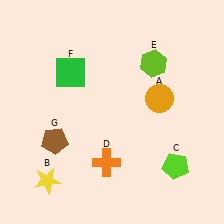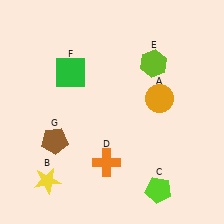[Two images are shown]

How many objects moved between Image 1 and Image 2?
1 object moved between the two images.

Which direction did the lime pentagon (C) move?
The lime pentagon (C) moved down.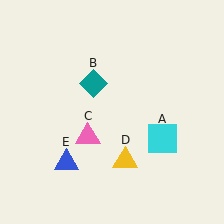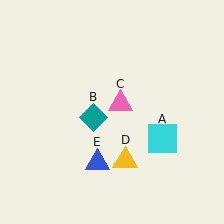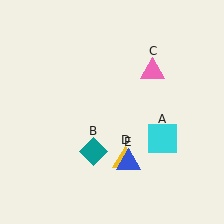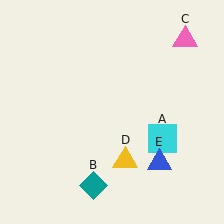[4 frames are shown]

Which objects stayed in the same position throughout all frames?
Cyan square (object A) and yellow triangle (object D) remained stationary.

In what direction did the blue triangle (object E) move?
The blue triangle (object E) moved right.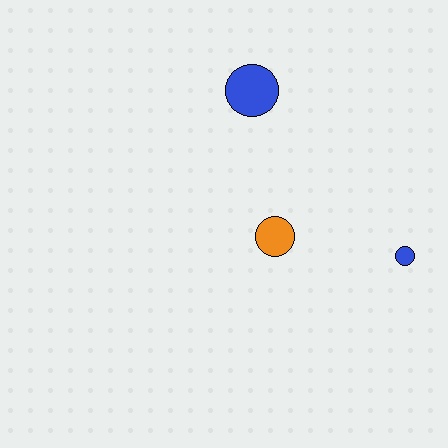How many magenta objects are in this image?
There are no magenta objects.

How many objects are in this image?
There are 3 objects.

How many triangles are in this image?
There are no triangles.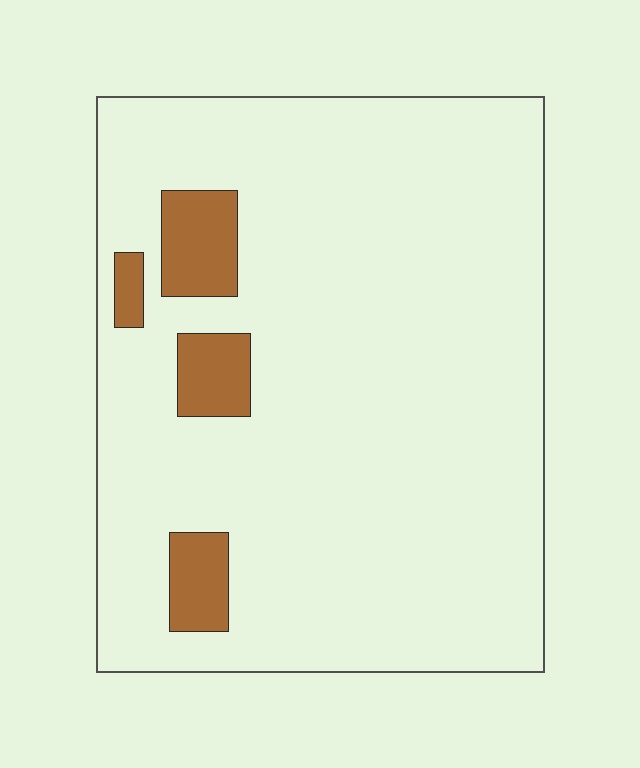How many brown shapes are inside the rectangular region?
4.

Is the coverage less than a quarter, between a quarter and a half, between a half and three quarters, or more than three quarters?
Less than a quarter.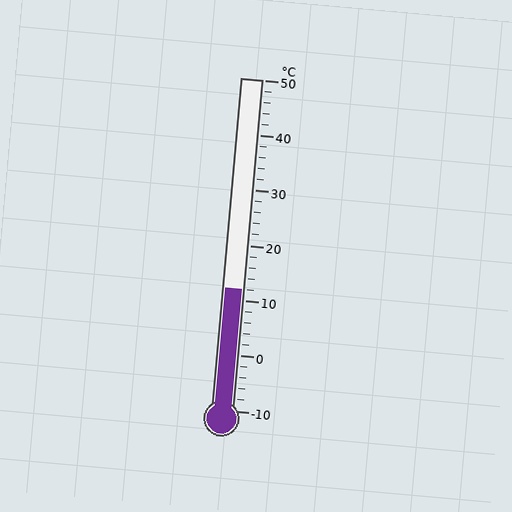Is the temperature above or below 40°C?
The temperature is below 40°C.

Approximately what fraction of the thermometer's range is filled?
The thermometer is filled to approximately 35% of its range.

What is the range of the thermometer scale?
The thermometer scale ranges from -10°C to 50°C.